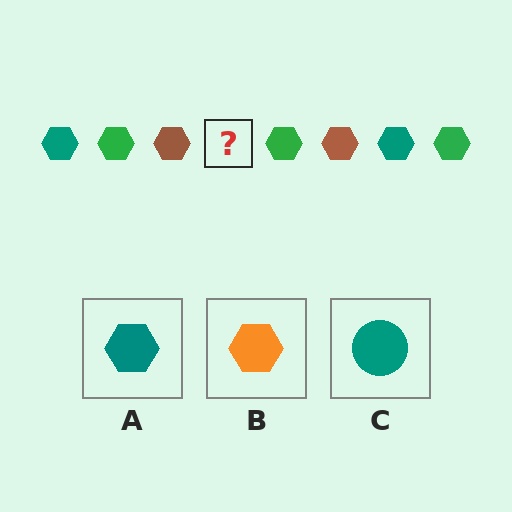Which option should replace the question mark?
Option A.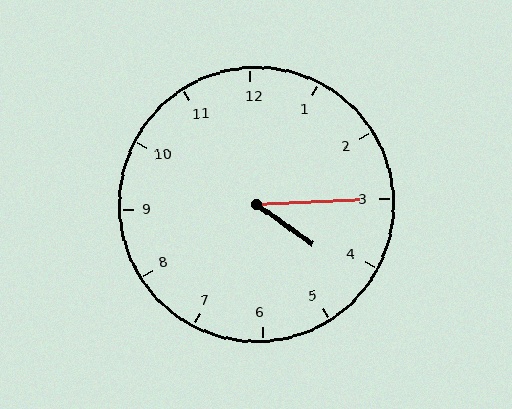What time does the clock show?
4:15.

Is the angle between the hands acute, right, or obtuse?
It is acute.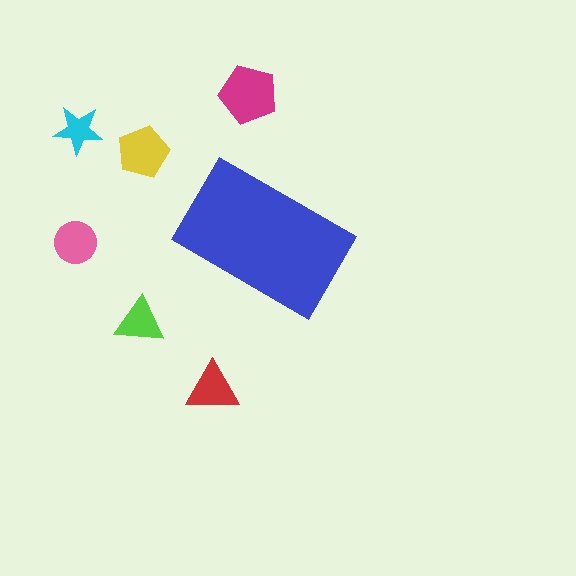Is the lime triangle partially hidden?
No, the lime triangle is fully visible.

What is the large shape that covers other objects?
A blue rectangle.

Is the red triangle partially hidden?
No, the red triangle is fully visible.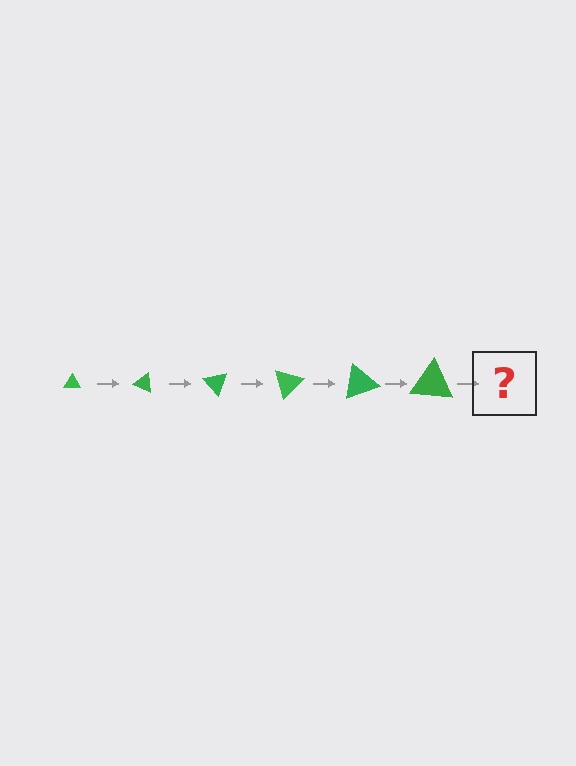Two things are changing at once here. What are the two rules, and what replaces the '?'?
The two rules are that the triangle grows larger each step and it rotates 25 degrees each step. The '?' should be a triangle, larger than the previous one and rotated 150 degrees from the start.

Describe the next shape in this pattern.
It should be a triangle, larger than the previous one and rotated 150 degrees from the start.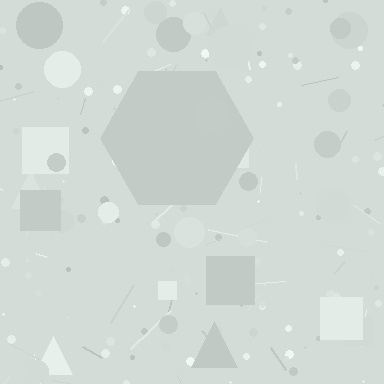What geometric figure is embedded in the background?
A hexagon is embedded in the background.